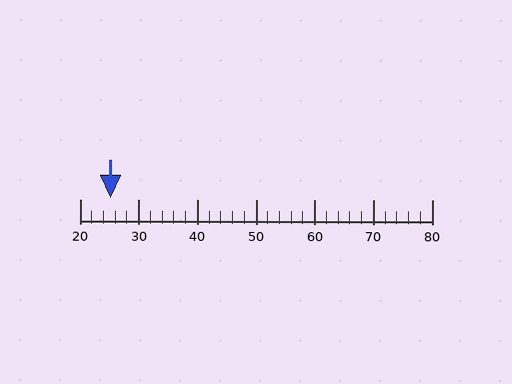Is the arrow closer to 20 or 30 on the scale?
The arrow is closer to 30.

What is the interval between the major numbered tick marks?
The major tick marks are spaced 10 units apart.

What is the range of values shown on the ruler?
The ruler shows values from 20 to 80.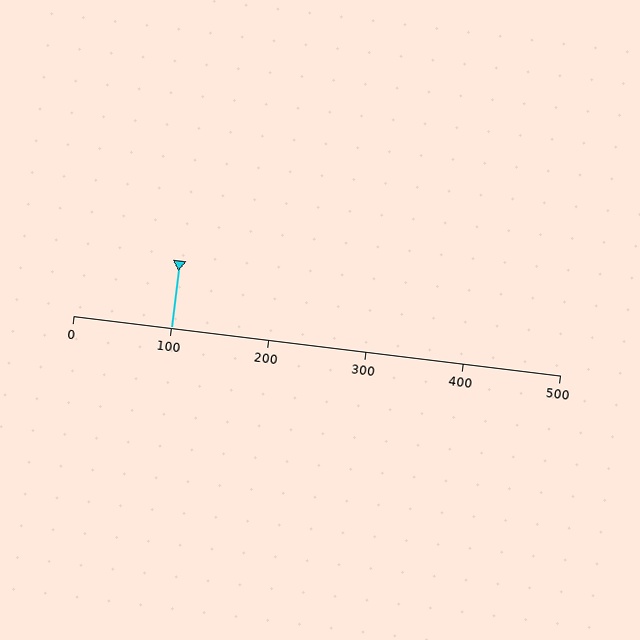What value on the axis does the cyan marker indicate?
The marker indicates approximately 100.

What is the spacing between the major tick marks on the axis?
The major ticks are spaced 100 apart.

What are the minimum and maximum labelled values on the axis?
The axis runs from 0 to 500.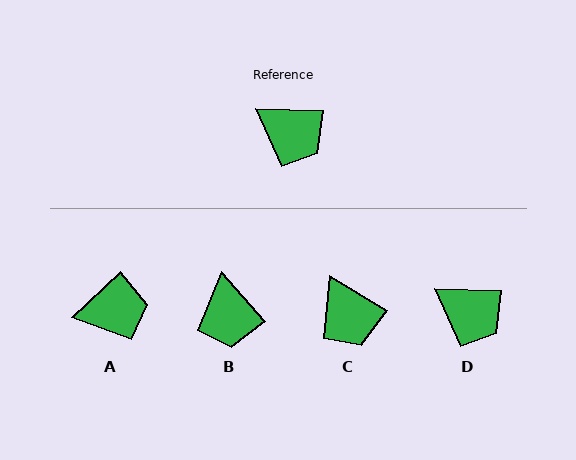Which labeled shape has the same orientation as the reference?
D.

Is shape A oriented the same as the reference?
No, it is off by about 46 degrees.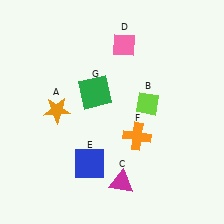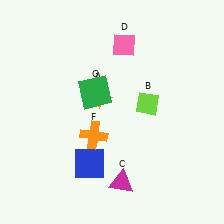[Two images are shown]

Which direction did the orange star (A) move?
The orange star (A) moved right.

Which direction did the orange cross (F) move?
The orange cross (F) moved left.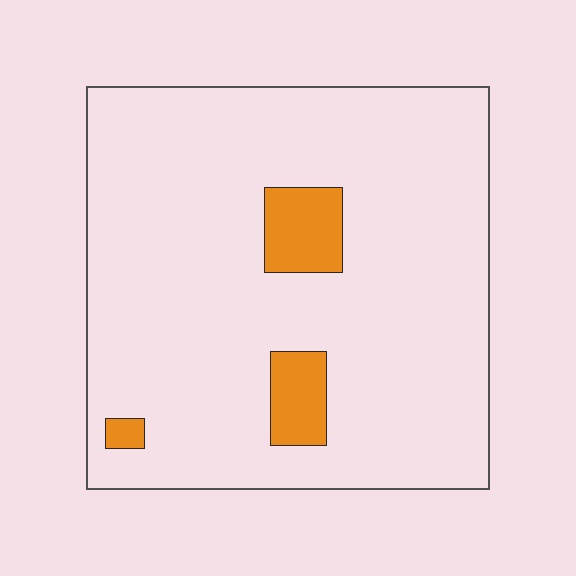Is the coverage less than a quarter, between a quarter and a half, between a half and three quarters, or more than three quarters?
Less than a quarter.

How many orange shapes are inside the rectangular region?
3.